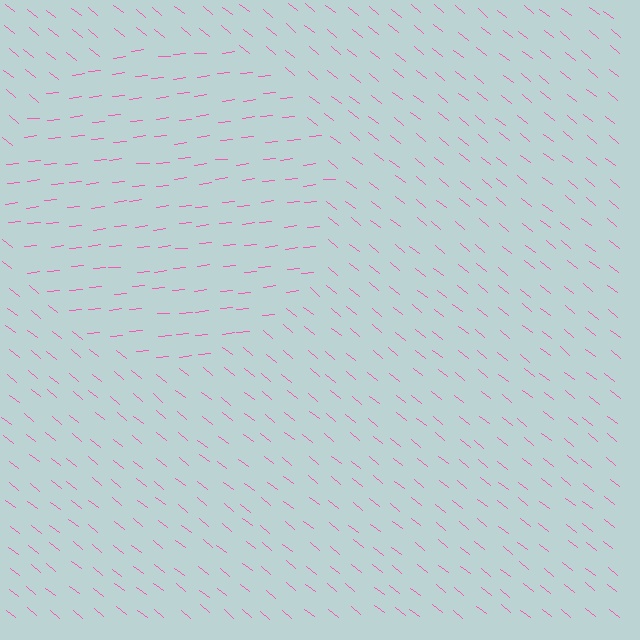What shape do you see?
I see a circle.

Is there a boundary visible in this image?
Yes, there is a texture boundary formed by a change in line orientation.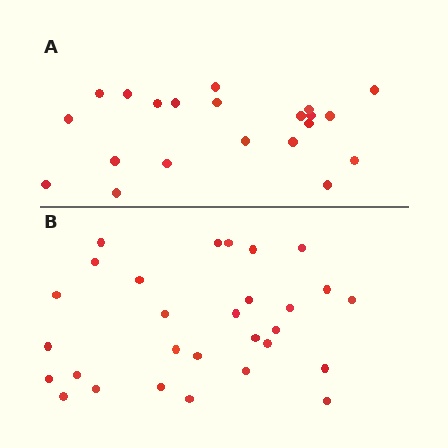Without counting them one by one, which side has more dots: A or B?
Region B (the bottom region) has more dots.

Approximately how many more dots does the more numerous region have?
Region B has roughly 8 or so more dots than region A.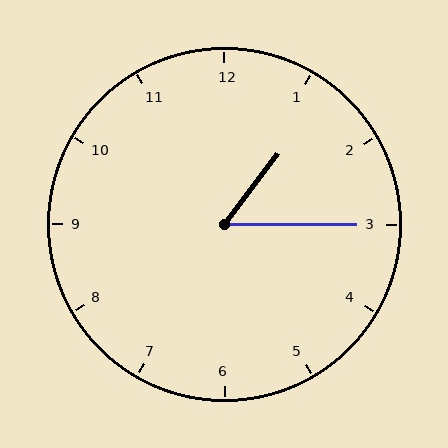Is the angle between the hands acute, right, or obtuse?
It is acute.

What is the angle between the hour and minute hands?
Approximately 52 degrees.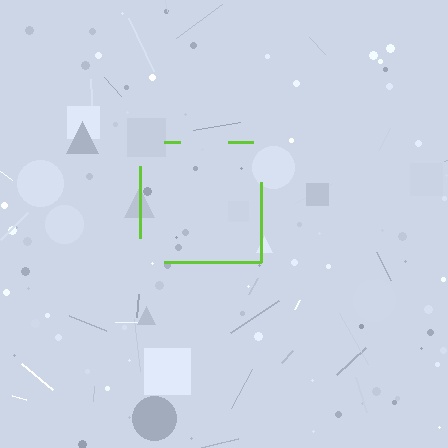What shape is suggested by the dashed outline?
The dashed outline suggests a square.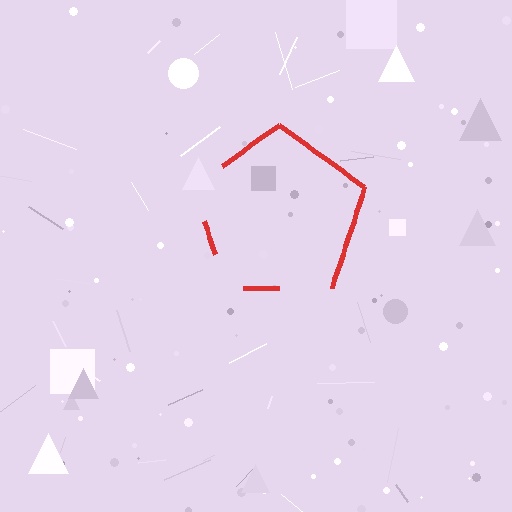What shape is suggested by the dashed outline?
The dashed outline suggests a pentagon.